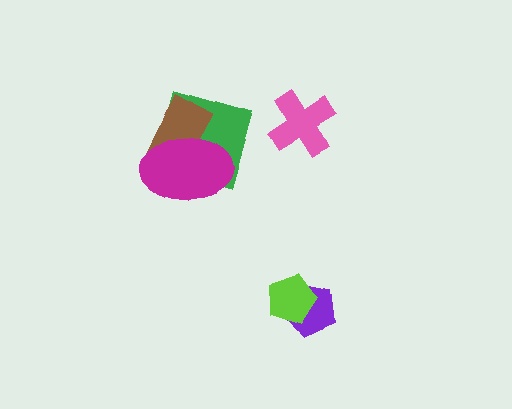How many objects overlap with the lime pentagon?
1 object overlaps with the lime pentagon.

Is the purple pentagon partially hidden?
Yes, it is partially covered by another shape.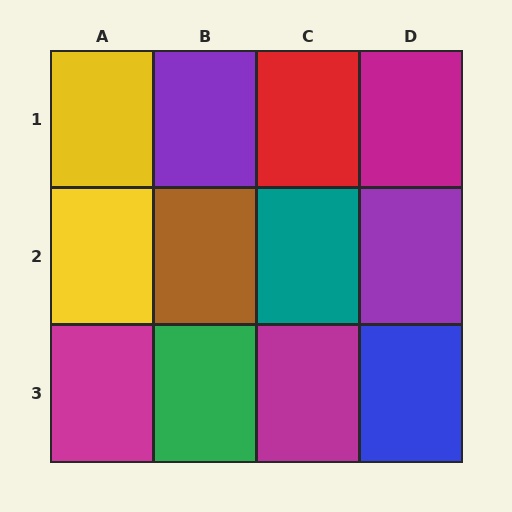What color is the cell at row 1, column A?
Yellow.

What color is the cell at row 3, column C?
Magenta.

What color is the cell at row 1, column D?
Magenta.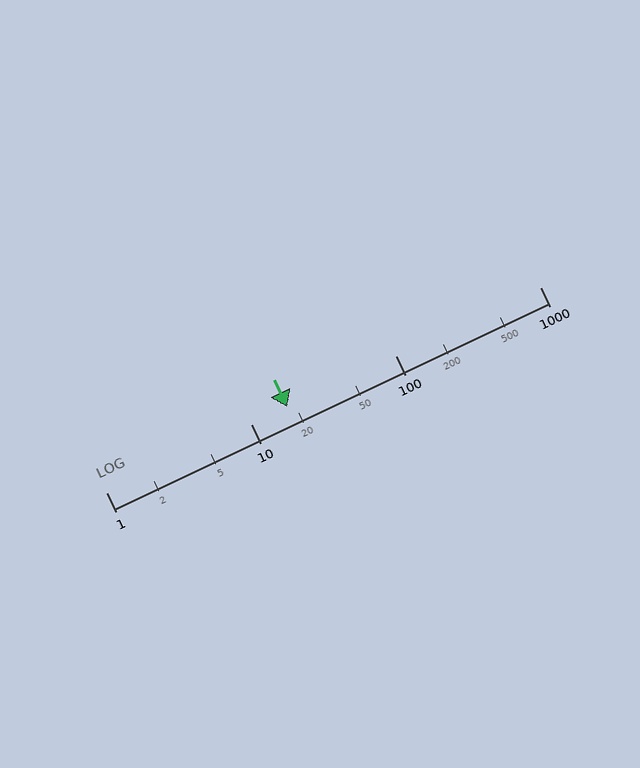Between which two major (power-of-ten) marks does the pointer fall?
The pointer is between 10 and 100.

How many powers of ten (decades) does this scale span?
The scale spans 3 decades, from 1 to 1000.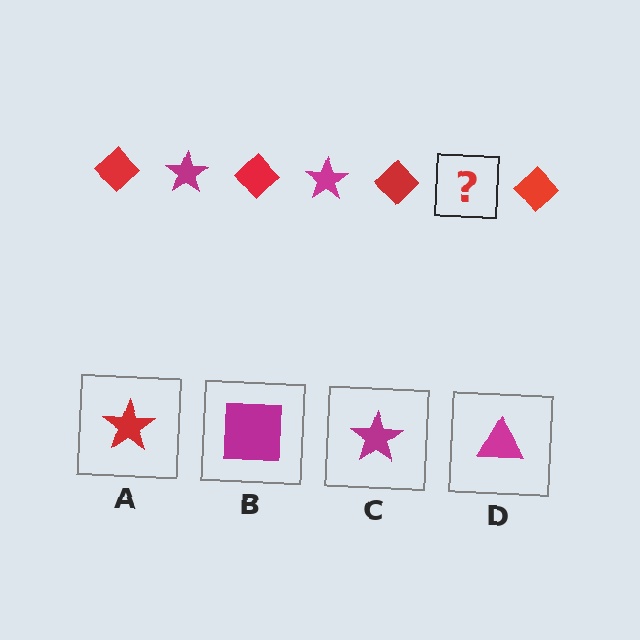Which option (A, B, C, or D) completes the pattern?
C.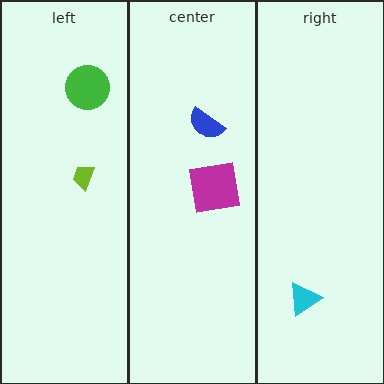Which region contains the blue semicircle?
The center region.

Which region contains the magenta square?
The center region.